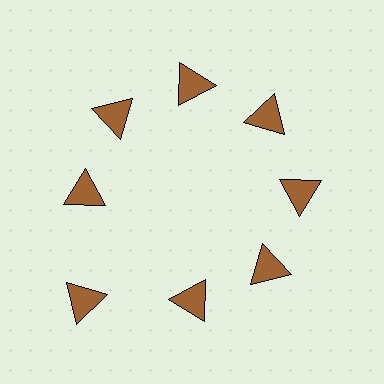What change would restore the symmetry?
The symmetry would be restored by moving it inward, back onto the ring so that all 8 triangles sit at equal angles and equal distance from the center.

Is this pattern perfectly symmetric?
No. The 8 brown triangles are arranged in a ring, but one element near the 8 o'clock position is pushed outward from the center, breaking the 8-fold rotational symmetry.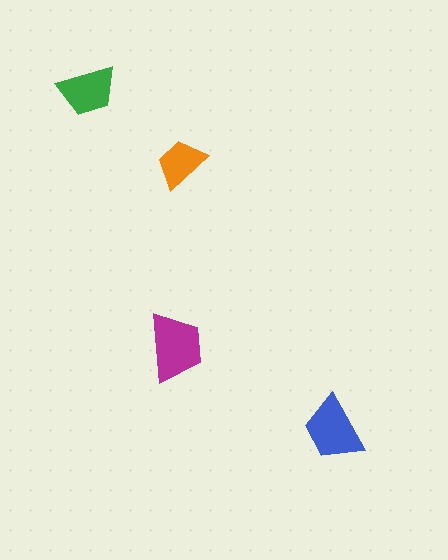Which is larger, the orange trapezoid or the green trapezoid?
The green one.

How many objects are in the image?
There are 4 objects in the image.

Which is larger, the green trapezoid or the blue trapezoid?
The blue one.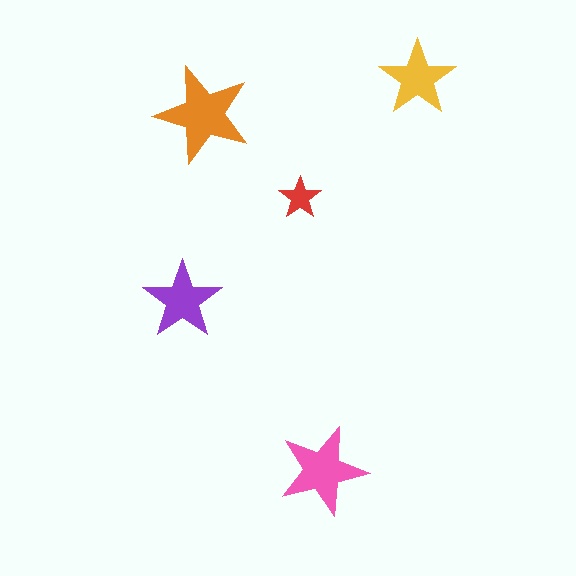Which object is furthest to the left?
The purple star is leftmost.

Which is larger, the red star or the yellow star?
The yellow one.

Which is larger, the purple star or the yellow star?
The purple one.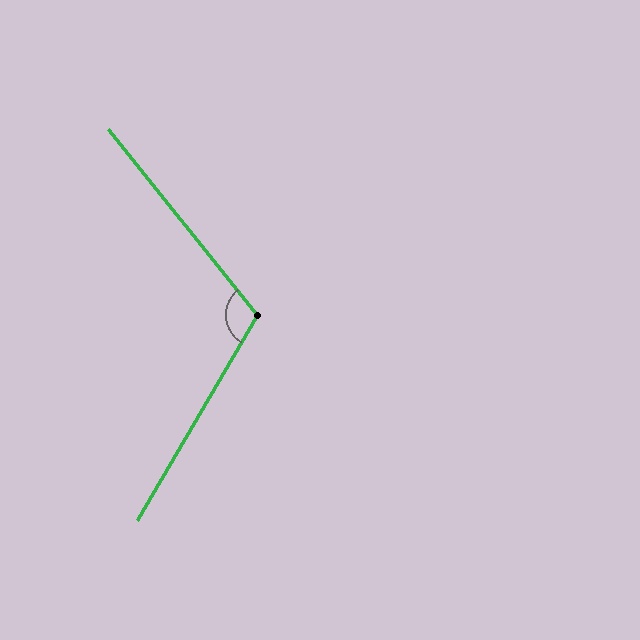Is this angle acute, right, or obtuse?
It is obtuse.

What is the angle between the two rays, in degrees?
Approximately 111 degrees.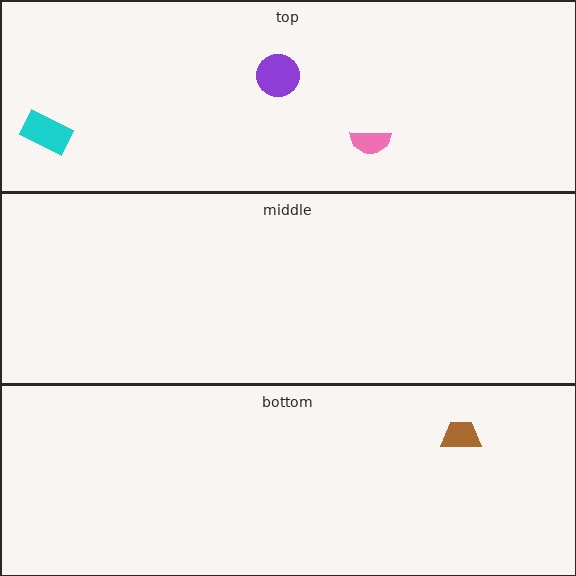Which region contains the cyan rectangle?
The top region.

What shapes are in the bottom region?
The brown trapezoid.